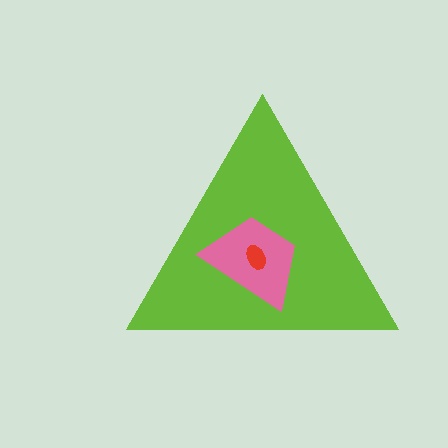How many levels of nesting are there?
3.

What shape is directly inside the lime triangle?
The pink trapezoid.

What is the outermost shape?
The lime triangle.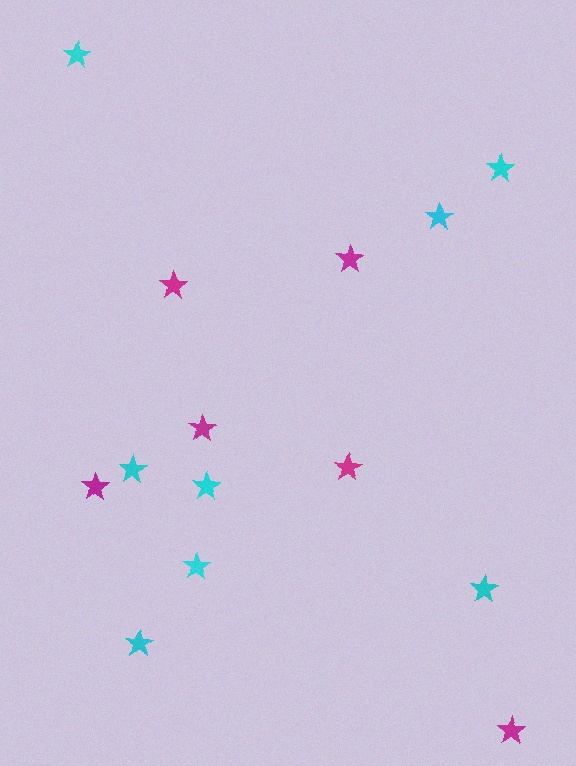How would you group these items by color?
There are 2 groups: one group of cyan stars (8) and one group of magenta stars (6).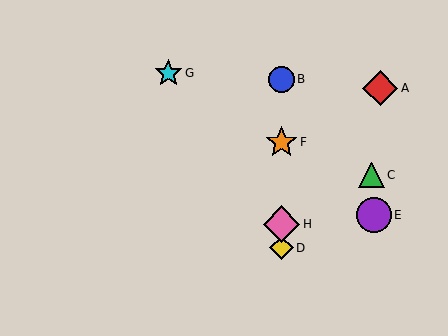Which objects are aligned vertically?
Objects B, D, F, H are aligned vertically.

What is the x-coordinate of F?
Object F is at x≈282.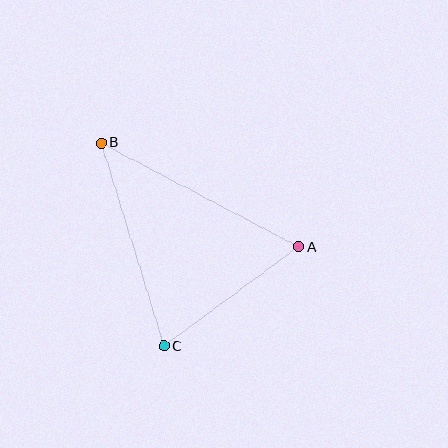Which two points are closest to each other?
Points A and C are closest to each other.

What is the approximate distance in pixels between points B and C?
The distance between B and C is approximately 213 pixels.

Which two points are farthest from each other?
Points A and B are farthest from each other.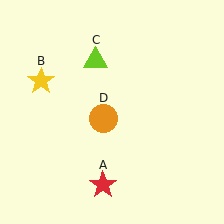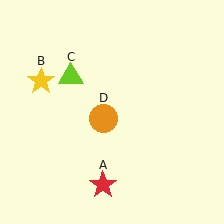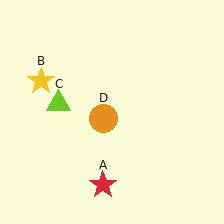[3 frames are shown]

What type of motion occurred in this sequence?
The lime triangle (object C) rotated counterclockwise around the center of the scene.